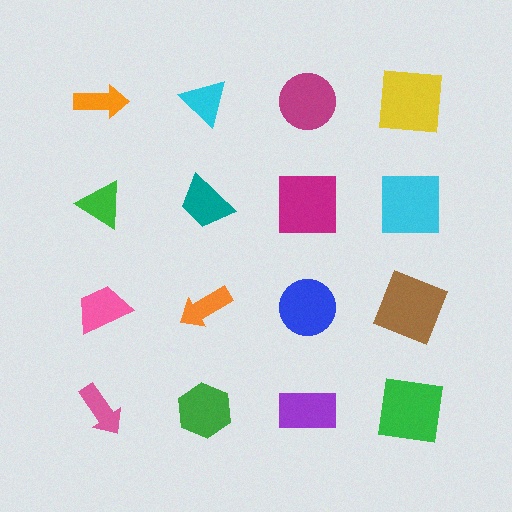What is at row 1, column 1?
An orange arrow.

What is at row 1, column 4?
A yellow square.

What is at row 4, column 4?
A green square.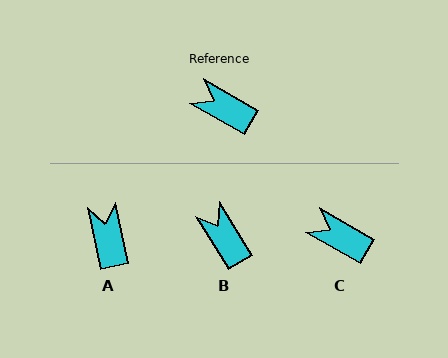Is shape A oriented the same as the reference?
No, it is off by about 49 degrees.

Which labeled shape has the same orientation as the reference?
C.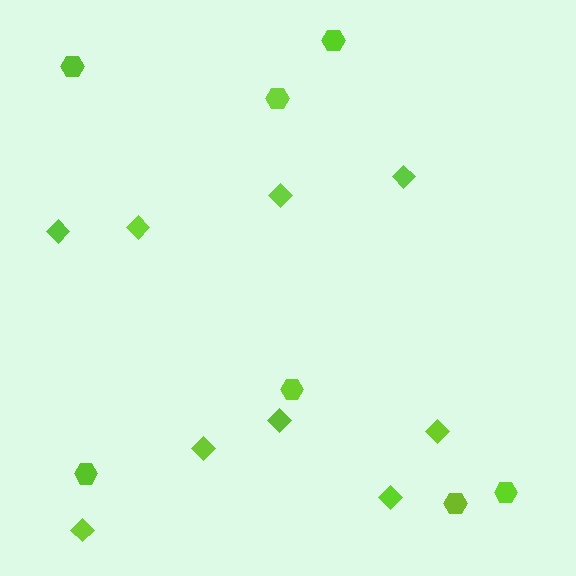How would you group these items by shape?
There are 2 groups: one group of hexagons (7) and one group of diamonds (9).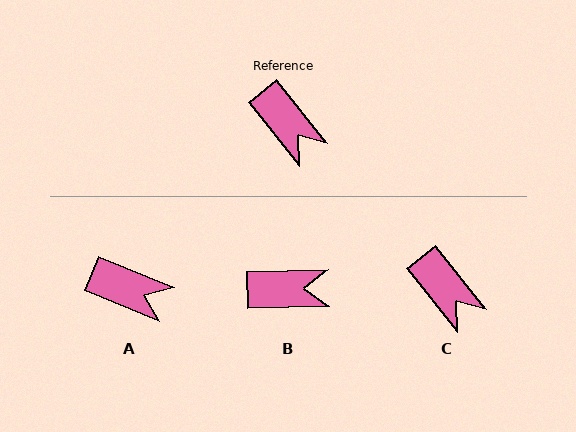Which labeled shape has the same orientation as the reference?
C.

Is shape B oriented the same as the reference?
No, it is off by about 53 degrees.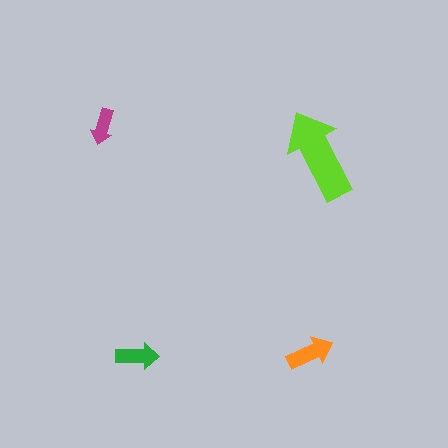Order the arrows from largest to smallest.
the lime one, the orange one, the green one, the magenta one.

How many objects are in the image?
There are 4 objects in the image.